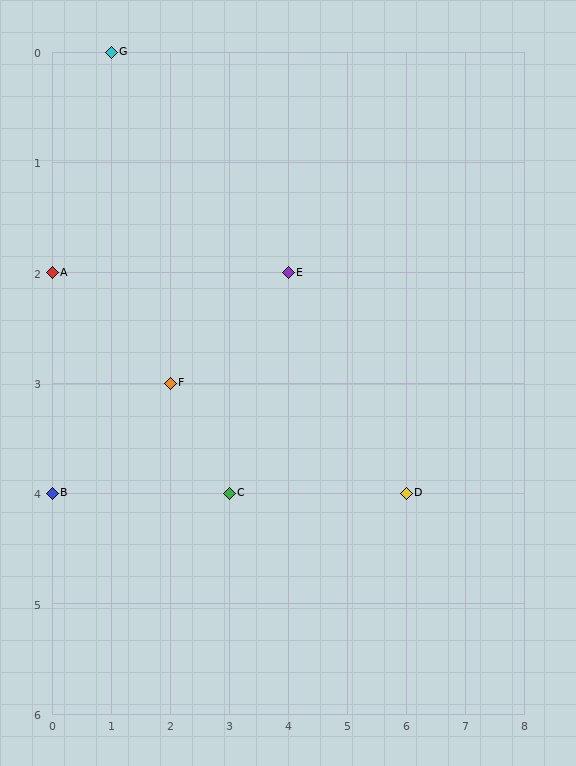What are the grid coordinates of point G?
Point G is at grid coordinates (1, 0).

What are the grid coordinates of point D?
Point D is at grid coordinates (6, 4).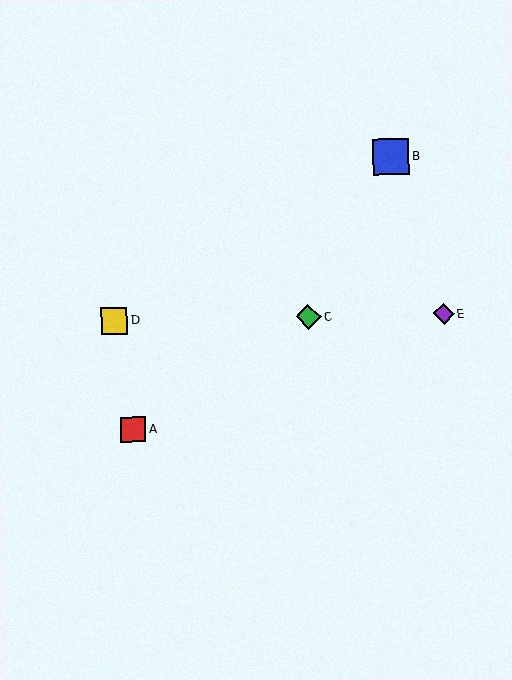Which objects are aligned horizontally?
Objects C, D, E are aligned horizontally.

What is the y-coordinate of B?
Object B is at y≈157.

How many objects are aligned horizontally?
3 objects (C, D, E) are aligned horizontally.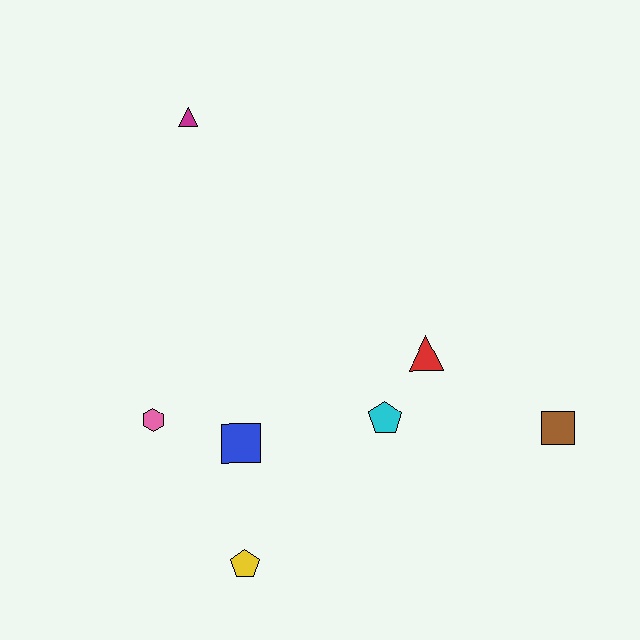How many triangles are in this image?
There are 2 triangles.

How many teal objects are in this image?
There are no teal objects.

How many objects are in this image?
There are 7 objects.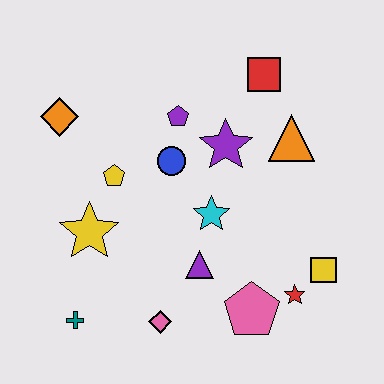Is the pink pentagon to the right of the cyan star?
Yes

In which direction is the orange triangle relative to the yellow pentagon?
The orange triangle is to the right of the yellow pentagon.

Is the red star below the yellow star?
Yes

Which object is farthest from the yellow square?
The orange diamond is farthest from the yellow square.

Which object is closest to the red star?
The yellow square is closest to the red star.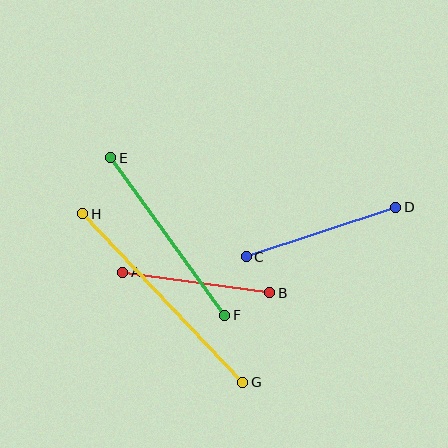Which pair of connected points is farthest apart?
Points G and H are farthest apart.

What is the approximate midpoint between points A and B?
The midpoint is at approximately (196, 283) pixels.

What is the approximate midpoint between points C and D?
The midpoint is at approximately (321, 232) pixels.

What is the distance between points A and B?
The distance is approximately 148 pixels.